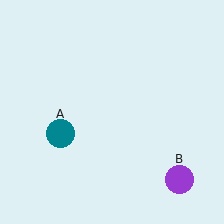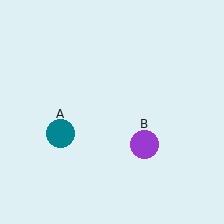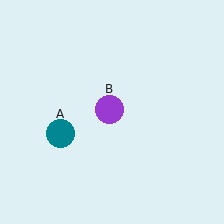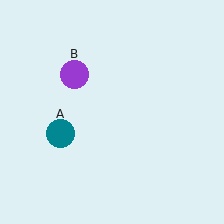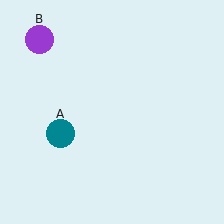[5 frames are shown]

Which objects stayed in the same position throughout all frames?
Teal circle (object A) remained stationary.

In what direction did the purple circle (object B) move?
The purple circle (object B) moved up and to the left.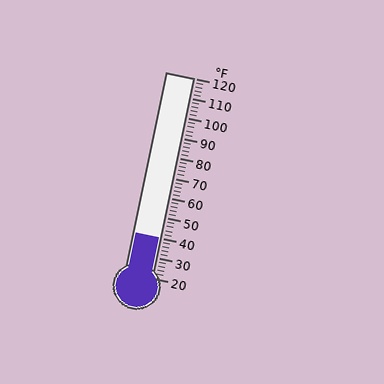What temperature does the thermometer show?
The thermometer shows approximately 40°F.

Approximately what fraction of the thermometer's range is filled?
The thermometer is filled to approximately 20% of its range.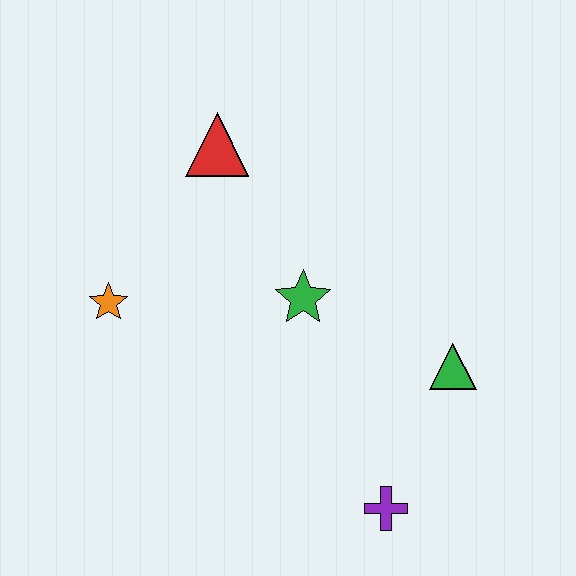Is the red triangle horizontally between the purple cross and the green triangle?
No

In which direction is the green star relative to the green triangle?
The green star is to the left of the green triangle.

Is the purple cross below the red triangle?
Yes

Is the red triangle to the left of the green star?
Yes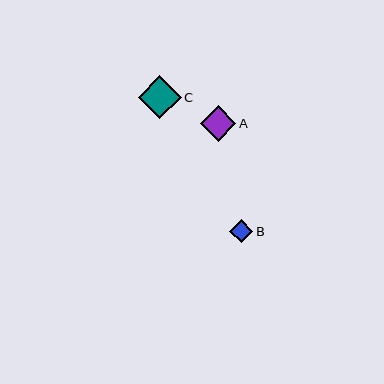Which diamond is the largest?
Diamond C is the largest with a size of approximately 43 pixels.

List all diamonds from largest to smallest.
From largest to smallest: C, A, B.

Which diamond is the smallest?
Diamond B is the smallest with a size of approximately 23 pixels.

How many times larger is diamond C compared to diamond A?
Diamond C is approximately 1.2 times the size of diamond A.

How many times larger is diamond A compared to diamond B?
Diamond A is approximately 1.5 times the size of diamond B.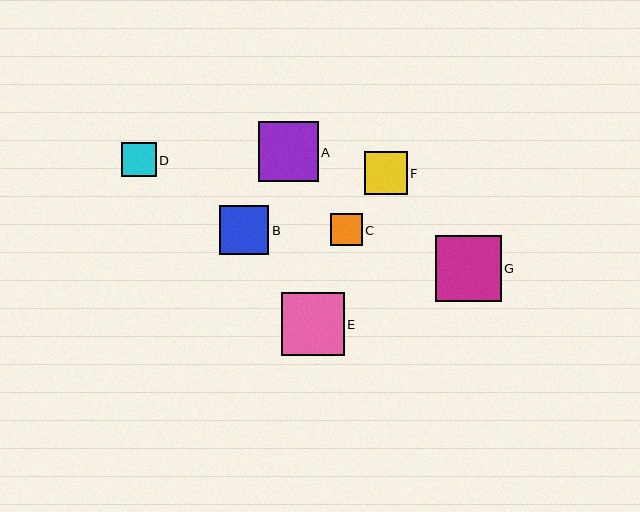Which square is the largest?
Square G is the largest with a size of approximately 65 pixels.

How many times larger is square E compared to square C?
Square E is approximately 2.0 times the size of square C.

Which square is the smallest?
Square C is the smallest with a size of approximately 32 pixels.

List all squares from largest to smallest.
From largest to smallest: G, E, A, B, F, D, C.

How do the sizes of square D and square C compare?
Square D and square C are approximately the same size.